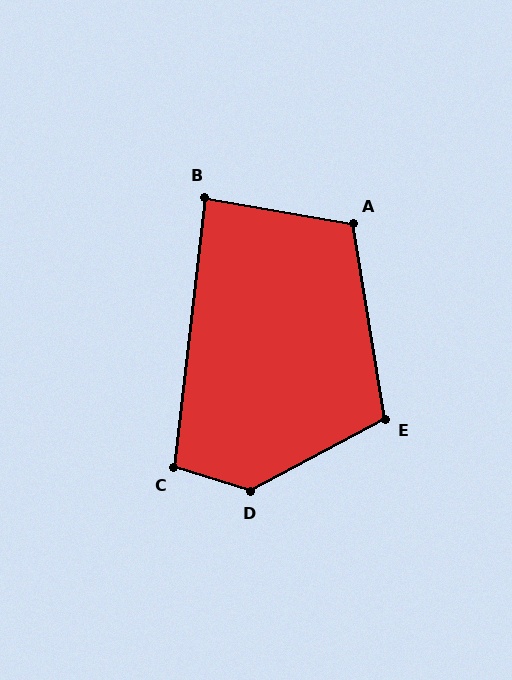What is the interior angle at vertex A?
Approximately 109 degrees (obtuse).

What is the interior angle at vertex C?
Approximately 101 degrees (obtuse).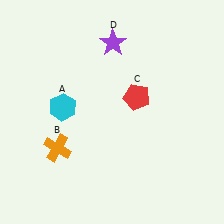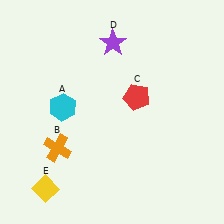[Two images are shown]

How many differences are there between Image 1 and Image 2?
There is 1 difference between the two images.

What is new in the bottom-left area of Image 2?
A yellow diamond (E) was added in the bottom-left area of Image 2.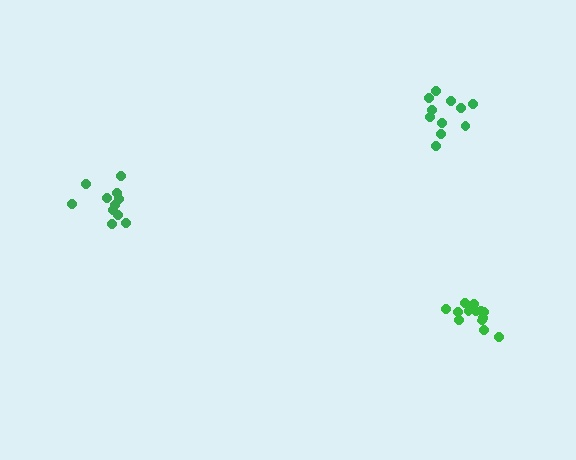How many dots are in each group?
Group 1: 13 dots, Group 2: 11 dots, Group 3: 11 dots (35 total).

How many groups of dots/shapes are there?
There are 3 groups.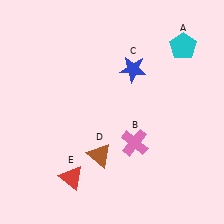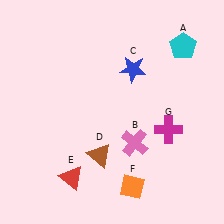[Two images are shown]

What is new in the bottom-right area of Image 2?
A magenta cross (G) was added in the bottom-right area of Image 2.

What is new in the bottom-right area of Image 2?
An orange diamond (F) was added in the bottom-right area of Image 2.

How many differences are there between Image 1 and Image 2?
There are 2 differences between the two images.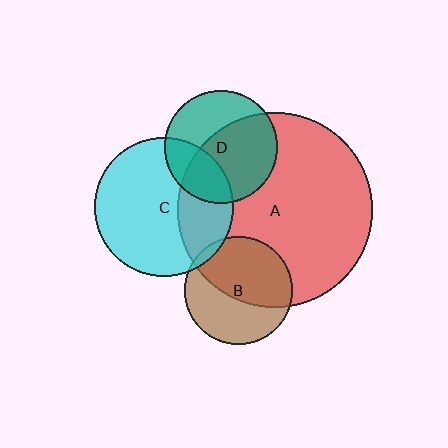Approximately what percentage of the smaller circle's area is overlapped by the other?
Approximately 30%.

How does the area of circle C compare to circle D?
Approximately 1.5 times.